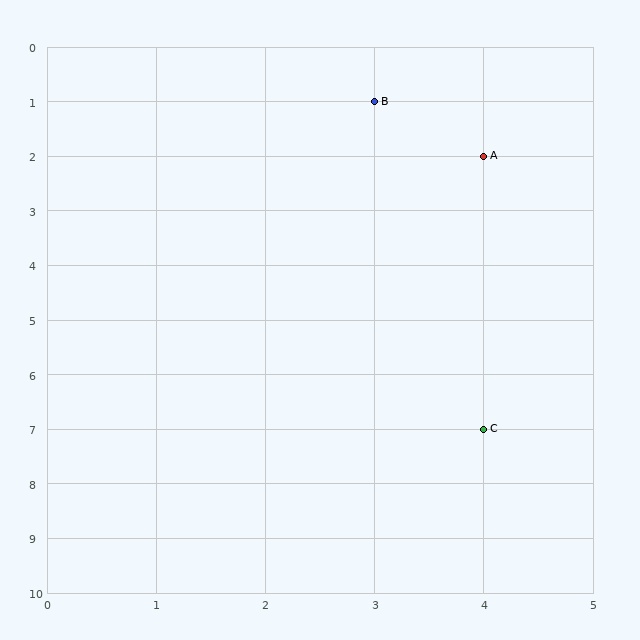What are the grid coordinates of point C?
Point C is at grid coordinates (4, 7).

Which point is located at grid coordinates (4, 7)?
Point C is at (4, 7).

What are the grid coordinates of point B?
Point B is at grid coordinates (3, 1).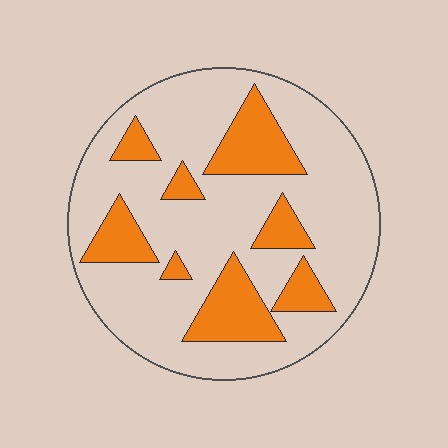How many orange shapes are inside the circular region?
8.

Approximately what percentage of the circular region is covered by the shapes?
Approximately 25%.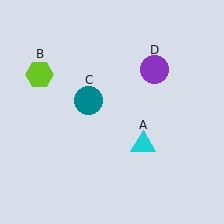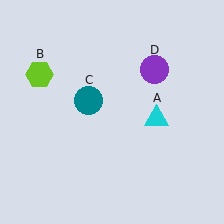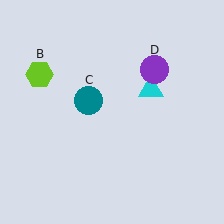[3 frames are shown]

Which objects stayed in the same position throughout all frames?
Lime hexagon (object B) and teal circle (object C) and purple circle (object D) remained stationary.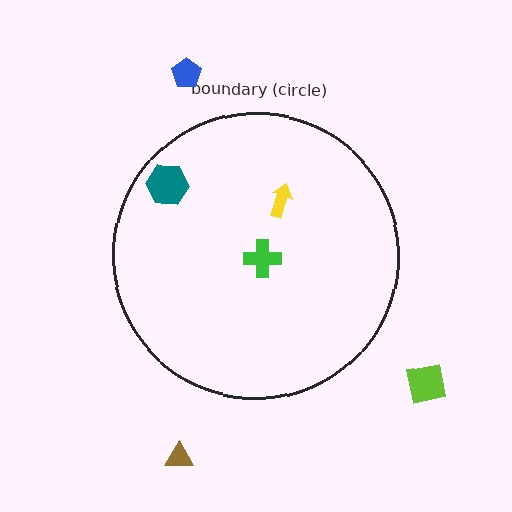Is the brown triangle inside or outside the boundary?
Outside.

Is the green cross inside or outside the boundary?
Inside.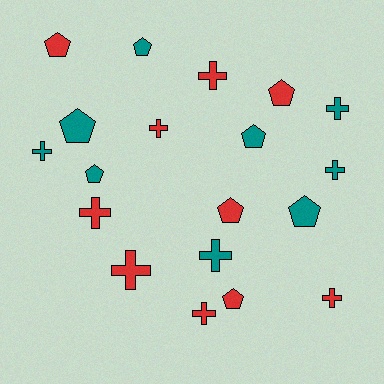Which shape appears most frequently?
Cross, with 10 objects.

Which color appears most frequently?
Red, with 10 objects.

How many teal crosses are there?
There are 4 teal crosses.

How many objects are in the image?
There are 19 objects.